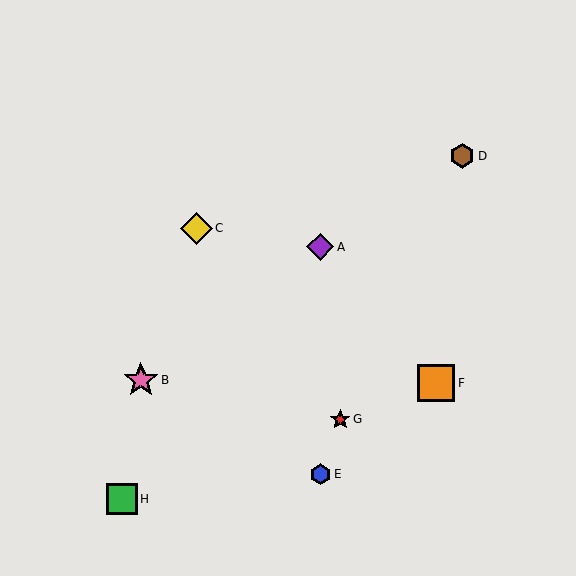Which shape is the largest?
The orange square (labeled F) is the largest.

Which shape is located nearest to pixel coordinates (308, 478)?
The blue hexagon (labeled E) at (320, 474) is nearest to that location.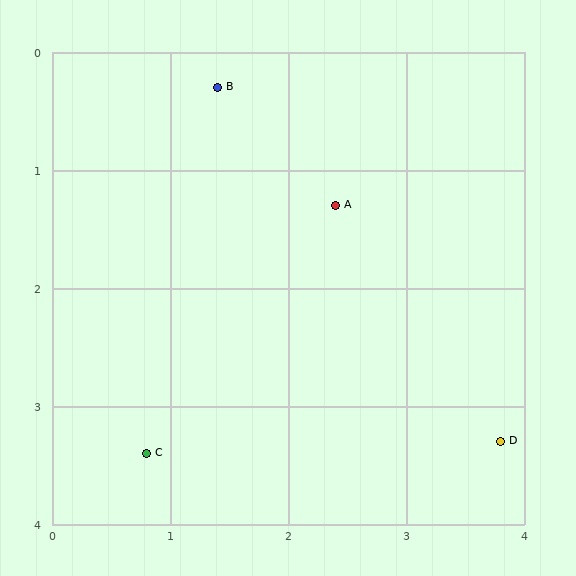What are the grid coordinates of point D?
Point D is at approximately (3.8, 3.3).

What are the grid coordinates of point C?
Point C is at approximately (0.8, 3.4).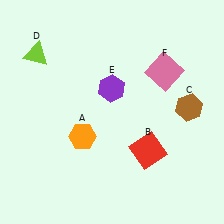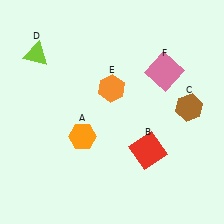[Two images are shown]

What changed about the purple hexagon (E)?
In Image 1, E is purple. In Image 2, it changed to orange.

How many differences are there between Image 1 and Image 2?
There is 1 difference between the two images.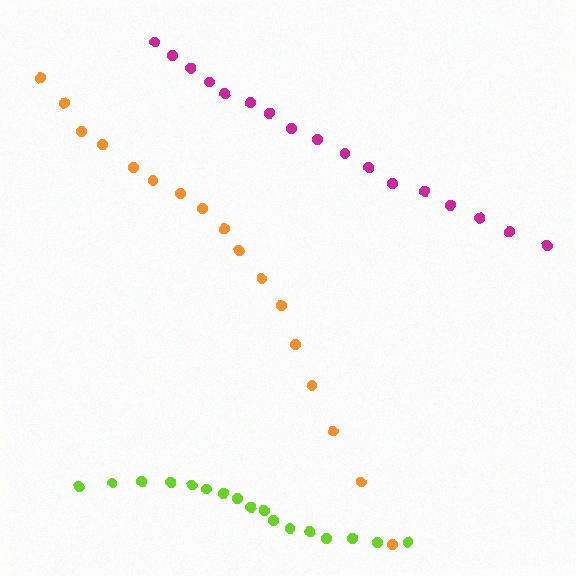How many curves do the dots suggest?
There are 3 distinct paths.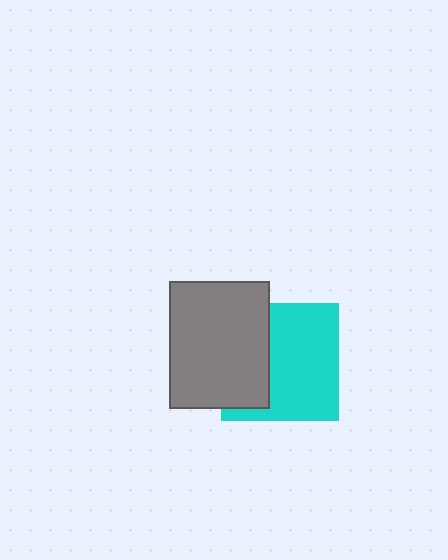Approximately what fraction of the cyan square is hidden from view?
Roughly 37% of the cyan square is hidden behind the gray rectangle.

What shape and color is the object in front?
The object in front is a gray rectangle.